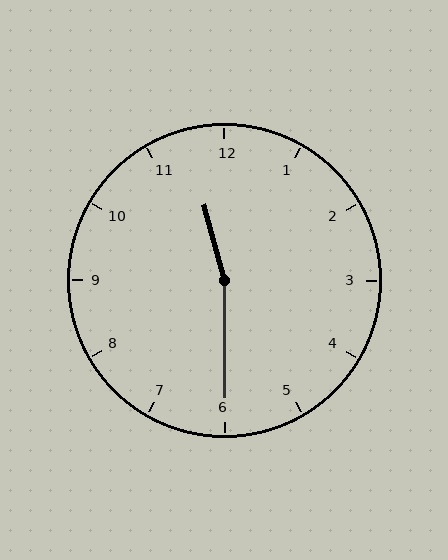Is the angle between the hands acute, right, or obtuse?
It is obtuse.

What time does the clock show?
11:30.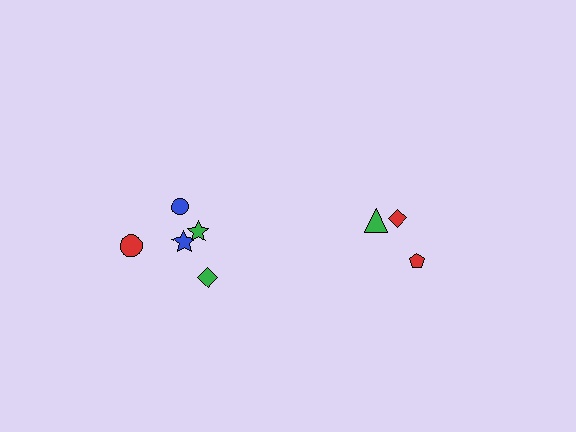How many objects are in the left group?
There are 5 objects.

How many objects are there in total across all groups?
There are 8 objects.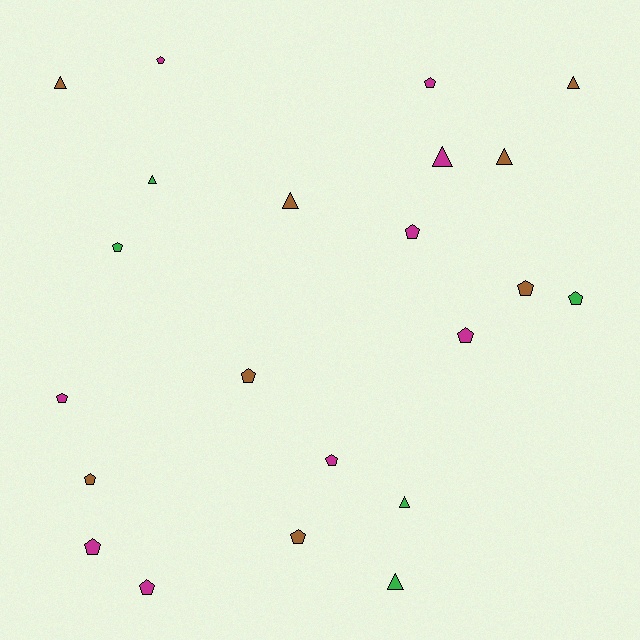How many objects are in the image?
There are 22 objects.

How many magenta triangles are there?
There is 1 magenta triangle.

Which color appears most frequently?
Magenta, with 9 objects.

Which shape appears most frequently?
Pentagon, with 14 objects.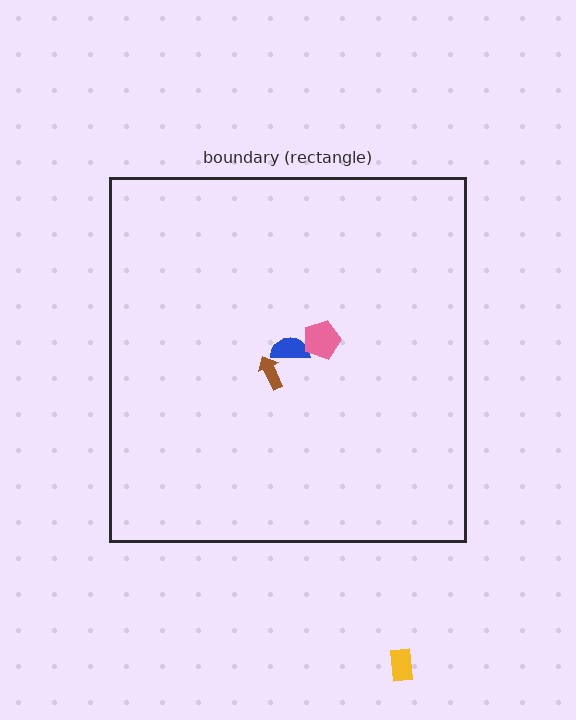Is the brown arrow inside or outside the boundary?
Inside.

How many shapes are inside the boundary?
3 inside, 1 outside.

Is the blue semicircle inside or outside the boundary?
Inside.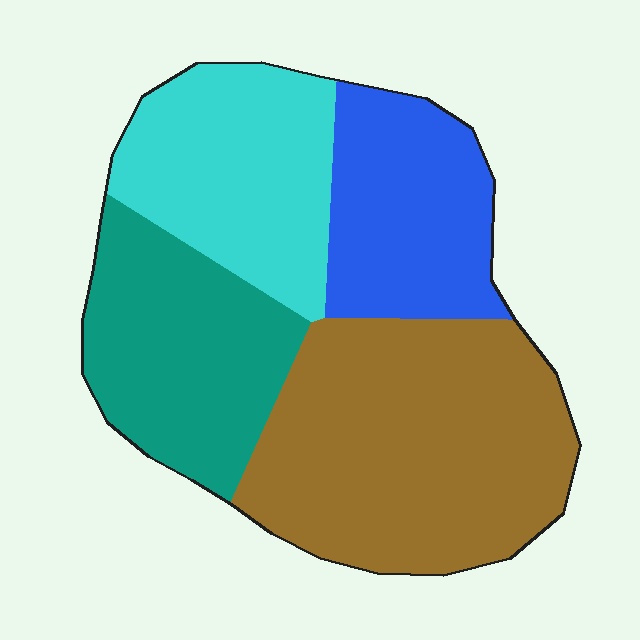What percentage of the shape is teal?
Teal covers roughly 20% of the shape.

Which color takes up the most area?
Brown, at roughly 35%.